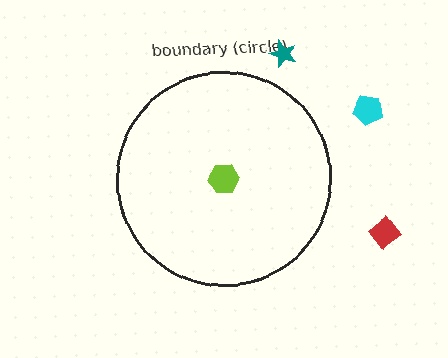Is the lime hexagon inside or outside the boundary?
Inside.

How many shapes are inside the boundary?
1 inside, 3 outside.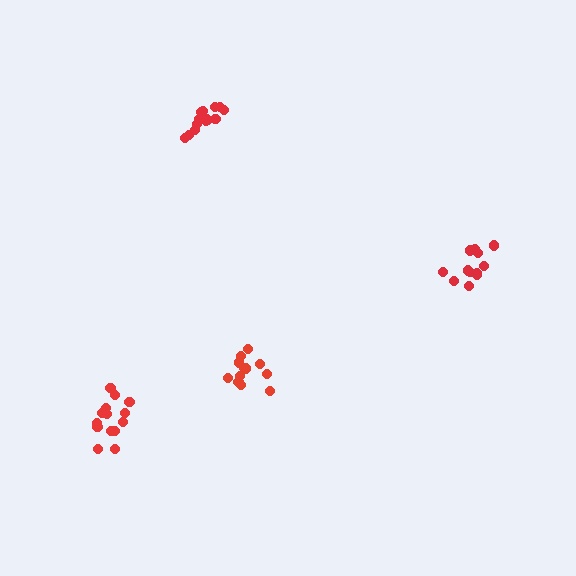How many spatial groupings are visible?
There are 4 spatial groupings.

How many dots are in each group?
Group 1: 14 dots, Group 2: 12 dots, Group 3: 14 dots, Group 4: 14 dots (54 total).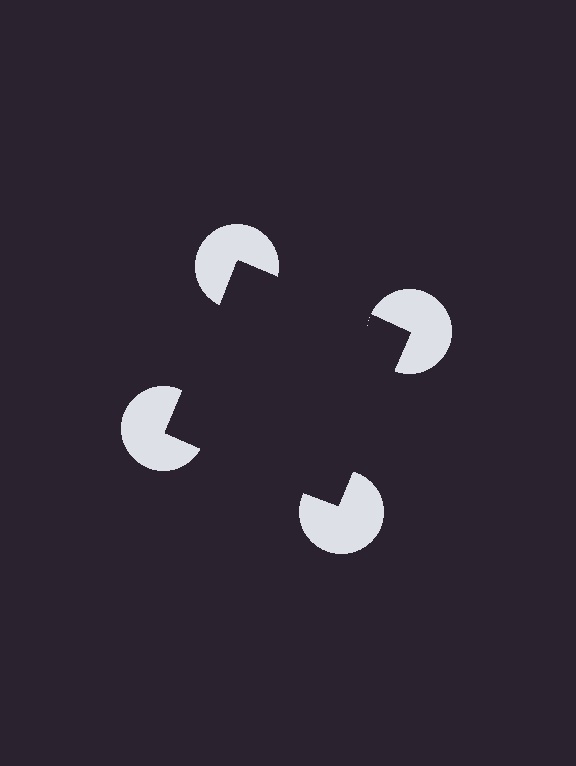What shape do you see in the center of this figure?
An illusory square — its edges are inferred from the aligned wedge cuts in the pac-man discs, not physically drawn.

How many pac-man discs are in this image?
There are 4 — one at each vertex of the illusory square.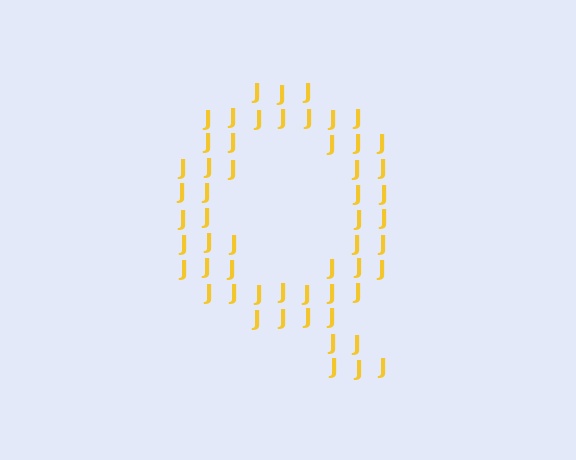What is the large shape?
The large shape is the letter Q.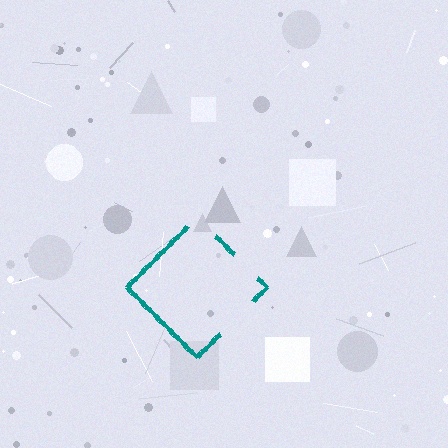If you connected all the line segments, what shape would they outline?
They would outline a diamond.